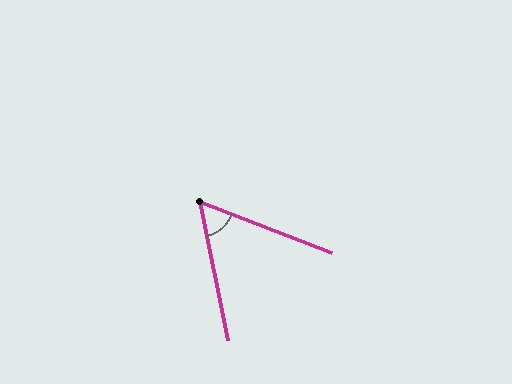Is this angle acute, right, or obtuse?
It is acute.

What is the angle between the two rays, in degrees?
Approximately 57 degrees.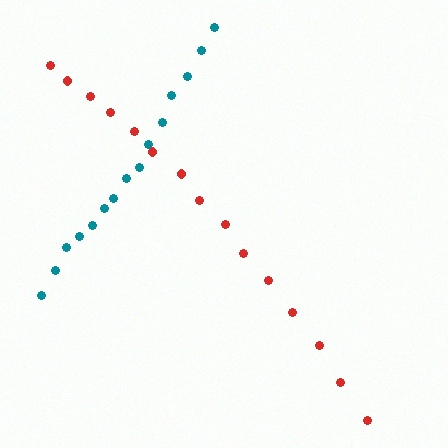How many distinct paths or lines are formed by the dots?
There are 2 distinct paths.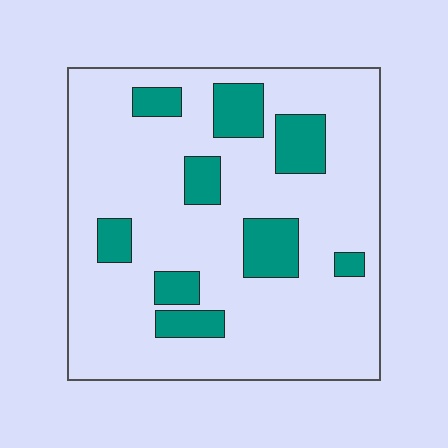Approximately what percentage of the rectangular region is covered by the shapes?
Approximately 20%.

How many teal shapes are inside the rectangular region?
9.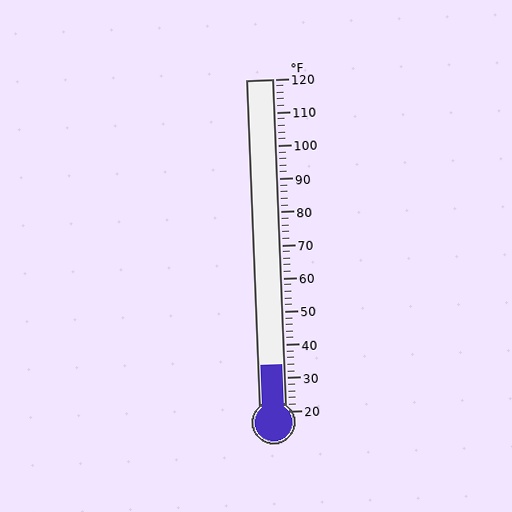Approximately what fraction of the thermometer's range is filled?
The thermometer is filled to approximately 15% of its range.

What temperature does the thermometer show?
The thermometer shows approximately 34°F.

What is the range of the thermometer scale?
The thermometer scale ranges from 20°F to 120°F.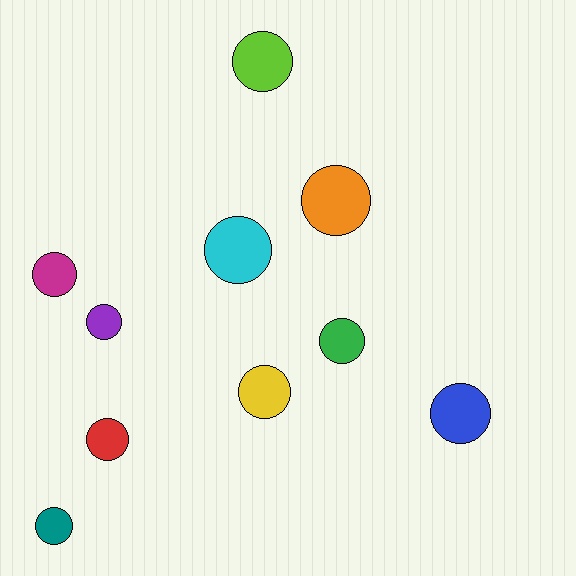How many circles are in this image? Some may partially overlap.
There are 10 circles.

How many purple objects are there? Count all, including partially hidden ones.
There is 1 purple object.